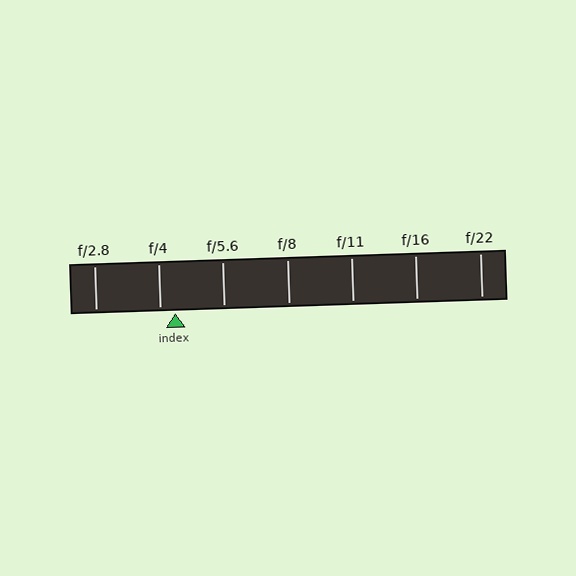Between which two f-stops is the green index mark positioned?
The index mark is between f/4 and f/5.6.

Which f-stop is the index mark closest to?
The index mark is closest to f/4.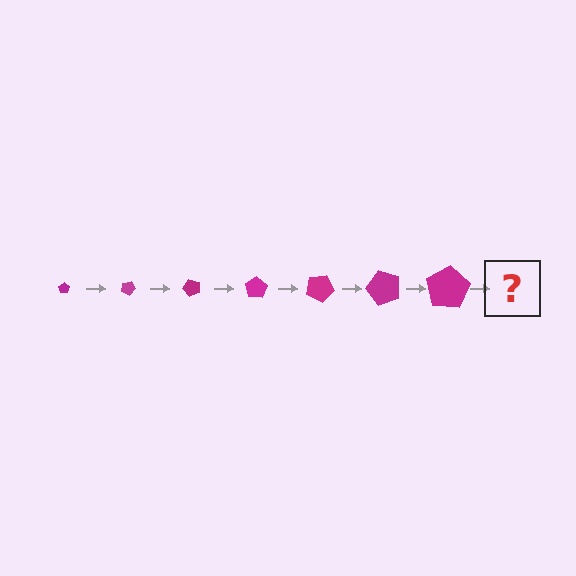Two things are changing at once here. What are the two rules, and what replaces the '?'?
The two rules are that the pentagon grows larger each step and it rotates 25 degrees each step. The '?' should be a pentagon, larger than the previous one and rotated 175 degrees from the start.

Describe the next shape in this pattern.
It should be a pentagon, larger than the previous one and rotated 175 degrees from the start.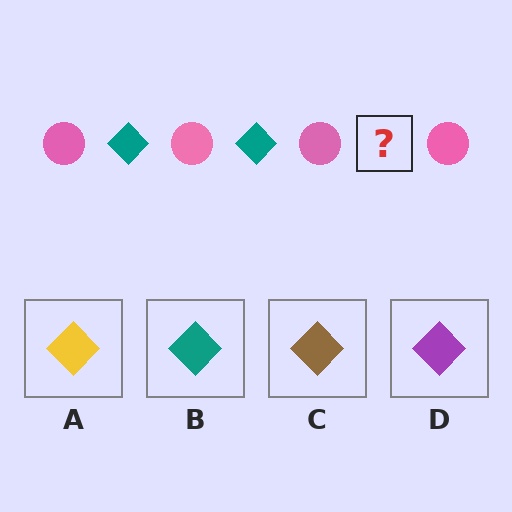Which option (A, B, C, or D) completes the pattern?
B.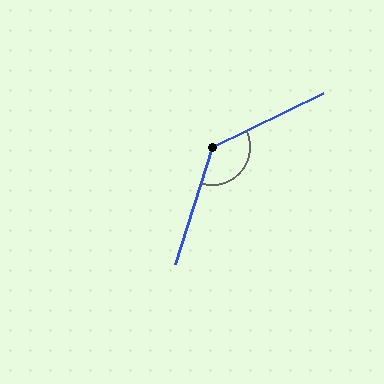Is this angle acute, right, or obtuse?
It is obtuse.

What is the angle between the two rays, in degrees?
Approximately 133 degrees.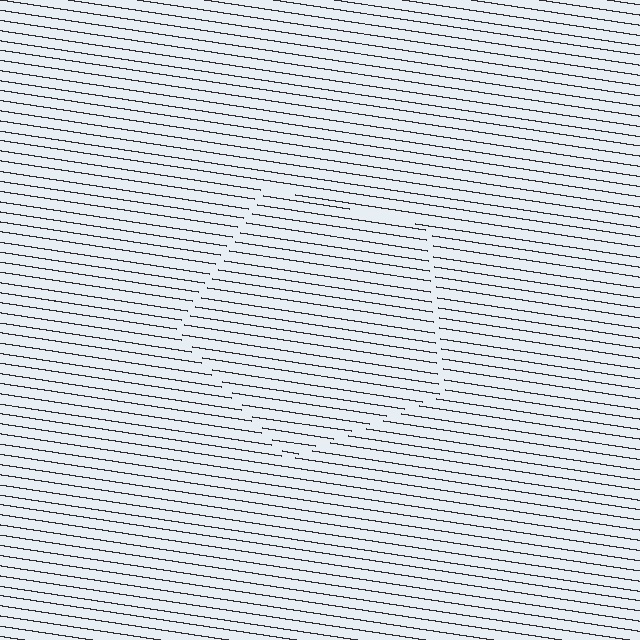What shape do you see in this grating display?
An illusory pentagon. The interior of the shape contains the same grating, shifted by half a period — the contour is defined by the phase discontinuity where line-ends from the inner and outer gratings abut.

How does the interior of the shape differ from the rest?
The interior of the shape contains the same grating, shifted by half a period — the contour is defined by the phase discontinuity where line-ends from the inner and outer gratings abut.